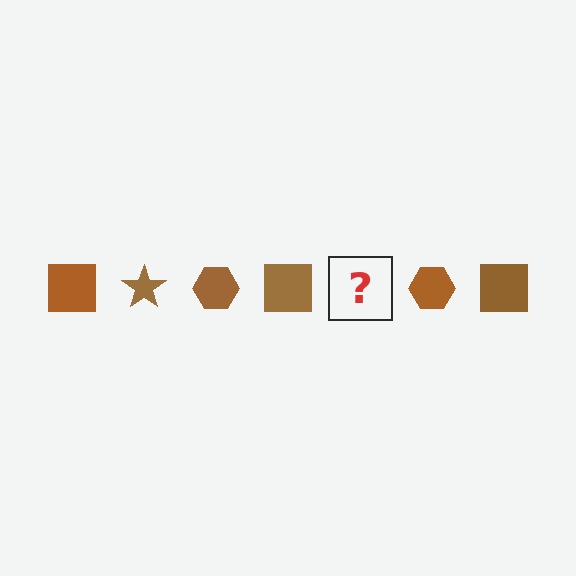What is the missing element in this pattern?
The missing element is a brown star.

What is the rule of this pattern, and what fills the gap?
The rule is that the pattern cycles through square, star, hexagon shapes in brown. The gap should be filled with a brown star.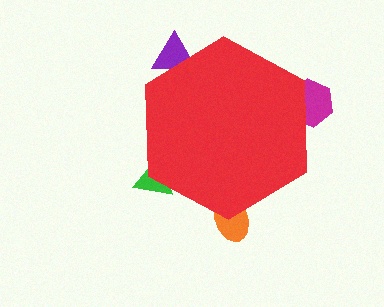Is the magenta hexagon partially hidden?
Yes, the magenta hexagon is partially hidden behind the red hexagon.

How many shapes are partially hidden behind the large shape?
4 shapes are partially hidden.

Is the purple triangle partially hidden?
Yes, the purple triangle is partially hidden behind the red hexagon.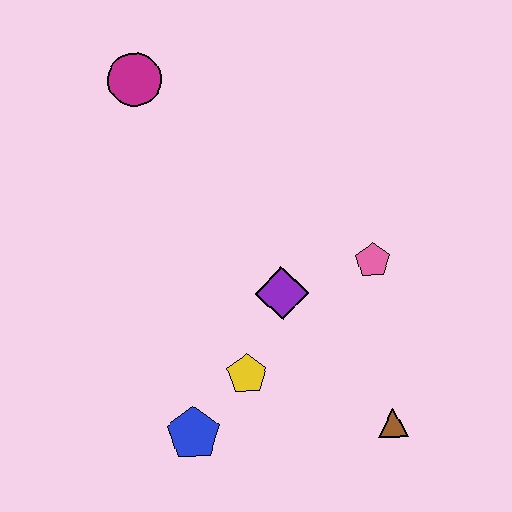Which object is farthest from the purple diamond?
The magenta circle is farthest from the purple diamond.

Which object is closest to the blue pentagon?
The yellow pentagon is closest to the blue pentagon.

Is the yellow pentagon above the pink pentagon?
No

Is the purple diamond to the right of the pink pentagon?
No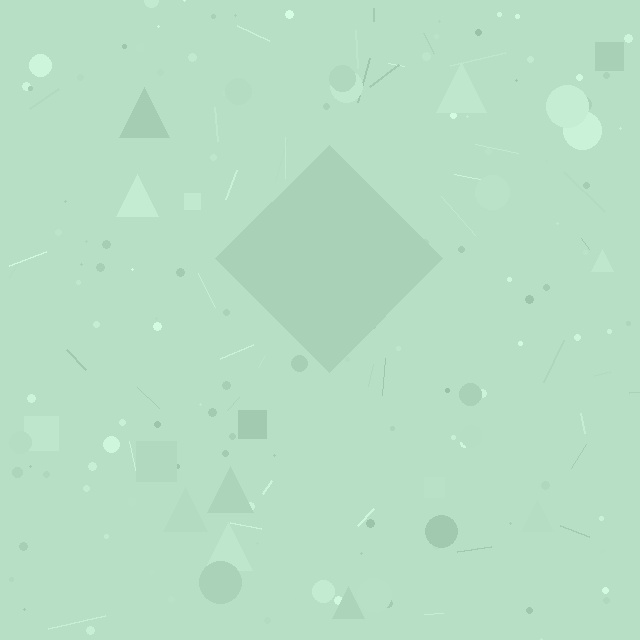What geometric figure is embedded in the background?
A diamond is embedded in the background.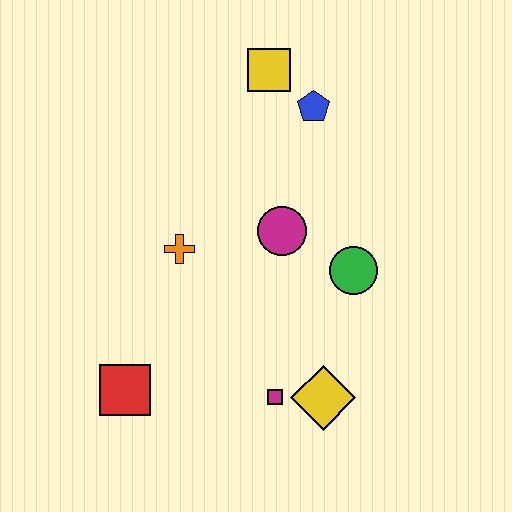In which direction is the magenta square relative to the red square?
The magenta square is to the right of the red square.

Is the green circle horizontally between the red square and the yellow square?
No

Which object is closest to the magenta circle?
The green circle is closest to the magenta circle.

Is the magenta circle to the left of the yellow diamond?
Yes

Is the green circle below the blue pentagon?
Yes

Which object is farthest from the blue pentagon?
The red square is farthest from the blue pentagon.